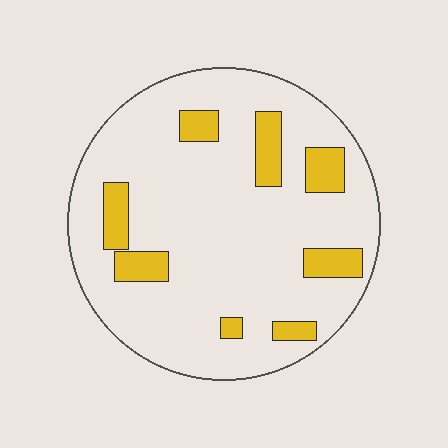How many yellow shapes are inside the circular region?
8.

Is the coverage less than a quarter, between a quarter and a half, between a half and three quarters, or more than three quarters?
Less than a quarter.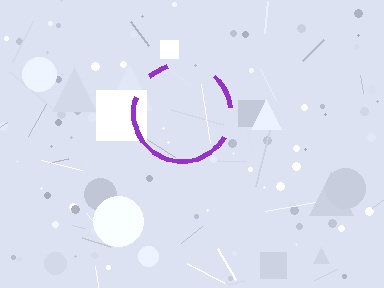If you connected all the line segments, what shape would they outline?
They would outline a circle.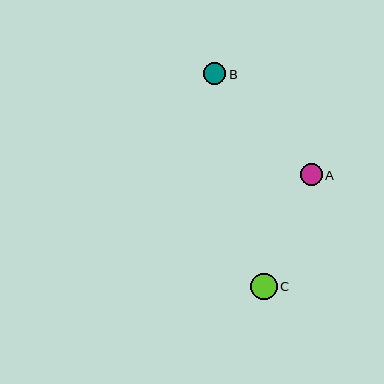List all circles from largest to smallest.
From largest to smallest: C, B, A.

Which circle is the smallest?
Circle A is the smallest with a size of approximately 22 pixels.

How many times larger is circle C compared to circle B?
Circle C is approximately 1.2 times the size of circle B.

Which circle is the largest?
Circle C is the largest with a size of approximately 27 pixels.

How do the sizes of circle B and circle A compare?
Circle B and circle A are approximately the same size.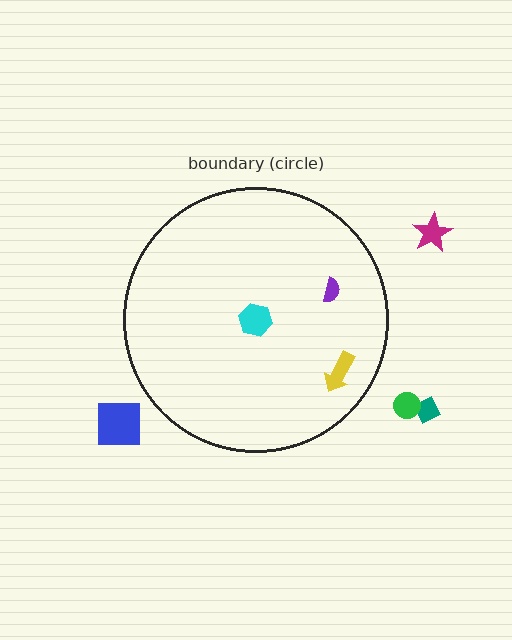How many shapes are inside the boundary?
3 inside, 4 outside.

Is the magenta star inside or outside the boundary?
Outside.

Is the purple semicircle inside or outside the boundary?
Inside.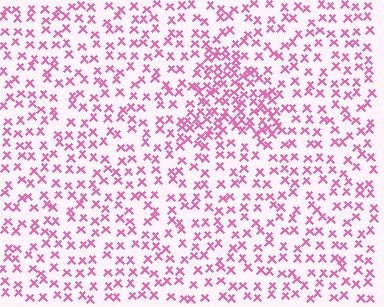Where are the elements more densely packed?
The elements are more densely packed inside the triangle boundary.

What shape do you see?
I see a triangle.